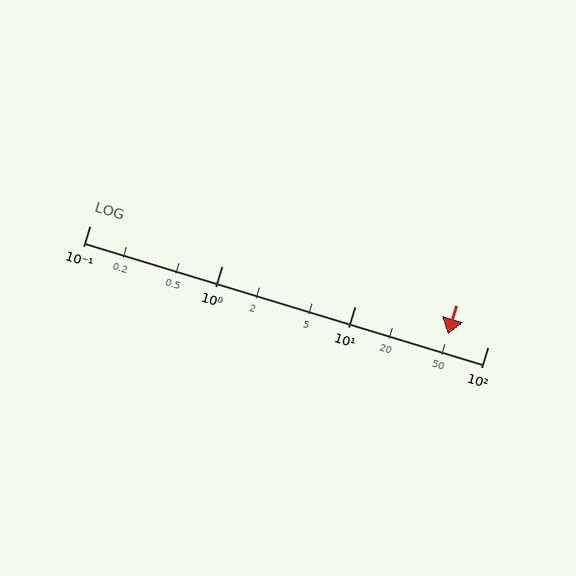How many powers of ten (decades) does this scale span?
The scale spans 3 decades, from 0.1 to 100.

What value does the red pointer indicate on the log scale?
The pointer indicates approximately 50.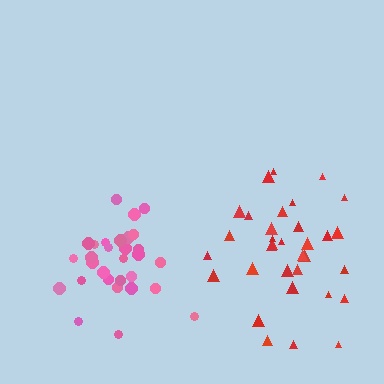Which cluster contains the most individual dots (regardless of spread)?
Red (33).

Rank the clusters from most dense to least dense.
pink, red.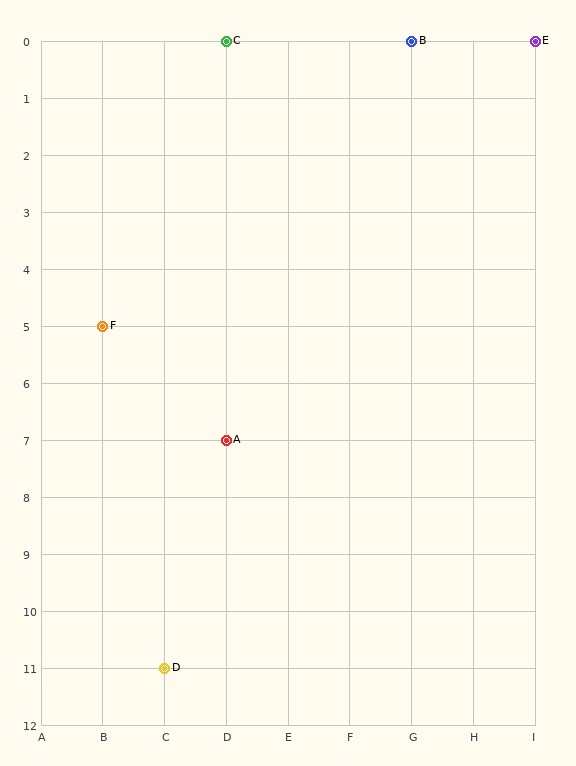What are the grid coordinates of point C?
Point C is at grid coordinates (D, 0).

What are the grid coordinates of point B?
Point B is at grid coordinates (G, 0).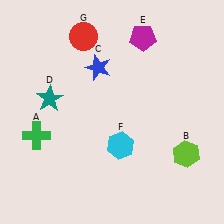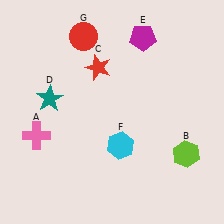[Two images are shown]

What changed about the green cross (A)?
In Image 1, A is green. In Image 2, it changed to pink.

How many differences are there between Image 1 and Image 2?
There are 2 differences between the two images.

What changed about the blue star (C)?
In Image 1, C is blue. In Image 2, it changed to red.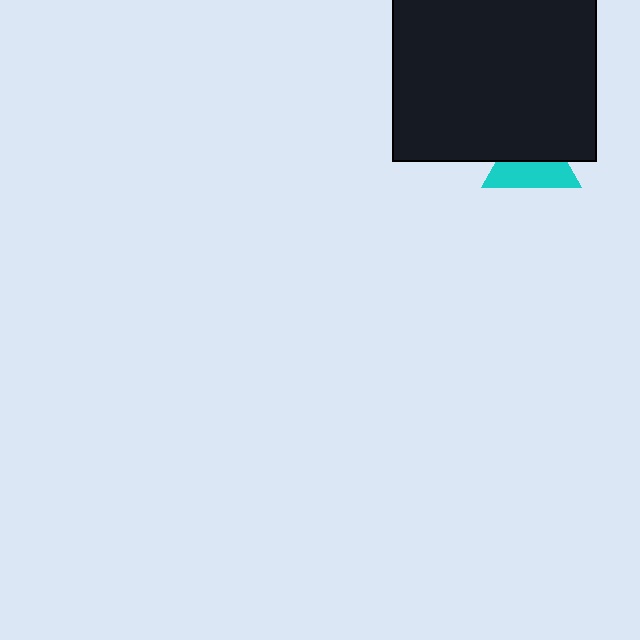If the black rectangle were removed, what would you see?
You would see the complete cyan triangle.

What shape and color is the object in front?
The object in front is a black rectangle.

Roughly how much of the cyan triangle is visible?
About half of it is visible (roughly 51%).